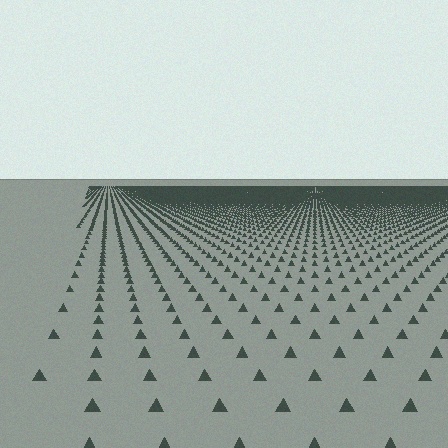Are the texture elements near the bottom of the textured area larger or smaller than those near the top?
Larger. Near the bottom, elements are closer to the viewer and appear at a bigger on-screen size.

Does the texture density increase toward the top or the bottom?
Density increases toward the top.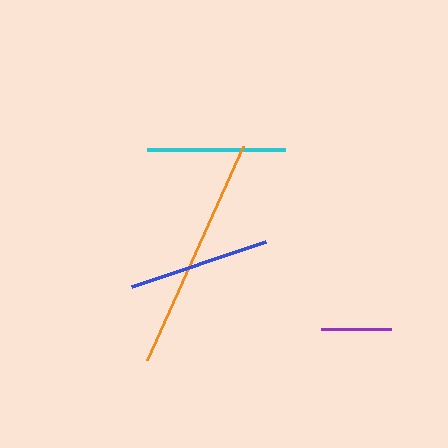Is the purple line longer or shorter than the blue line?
The blue line is longer than the purple line.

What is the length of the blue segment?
The blue segment is approximately 142 pixels long.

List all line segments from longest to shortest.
From longest to shortest: orange, blue, cyan, purple.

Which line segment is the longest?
The orange line is the longest at approximately 234 pixels.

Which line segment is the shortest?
The purple line is the shortest at approximately 70 pixels.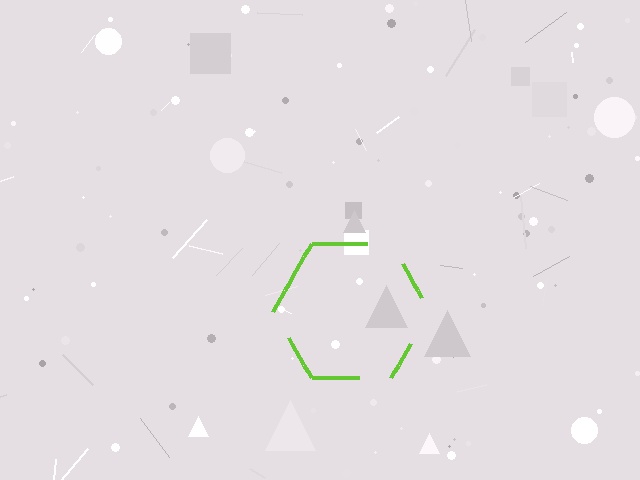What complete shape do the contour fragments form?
The contour fragments form a hexagon.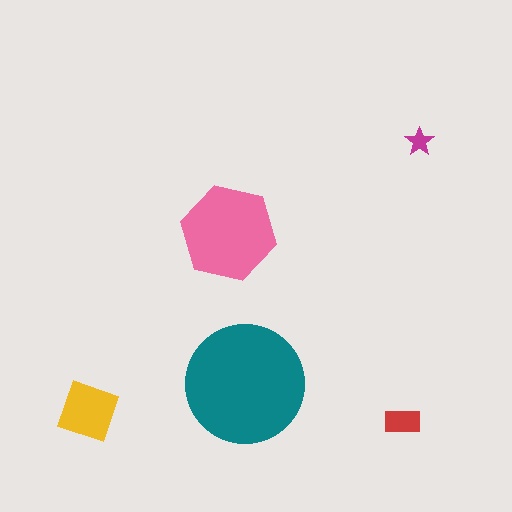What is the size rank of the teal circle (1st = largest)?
1st.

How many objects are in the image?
There are 5 objects in the image.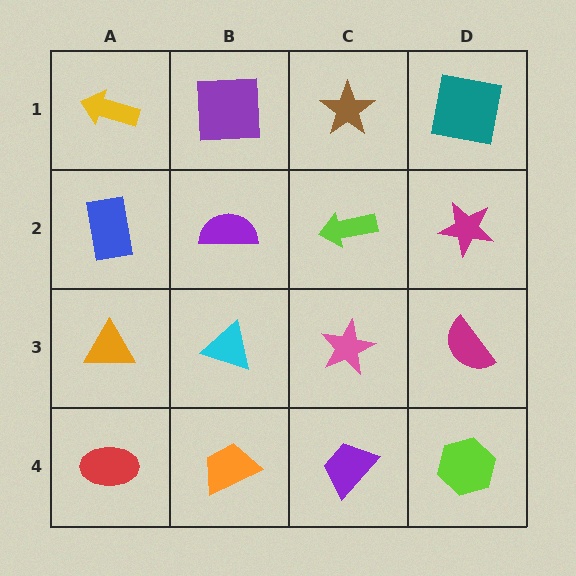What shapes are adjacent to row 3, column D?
A magenta star (row 2, column D), a lime hexagon (row 4, column D), a pink star (row 3, column C).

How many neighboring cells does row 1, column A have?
2.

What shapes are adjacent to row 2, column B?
A purple square (row 1, column B), a cyan triangle (row 3, column B), a blue rectangle (row 2, column A), a lime arrow (row 2, column C).